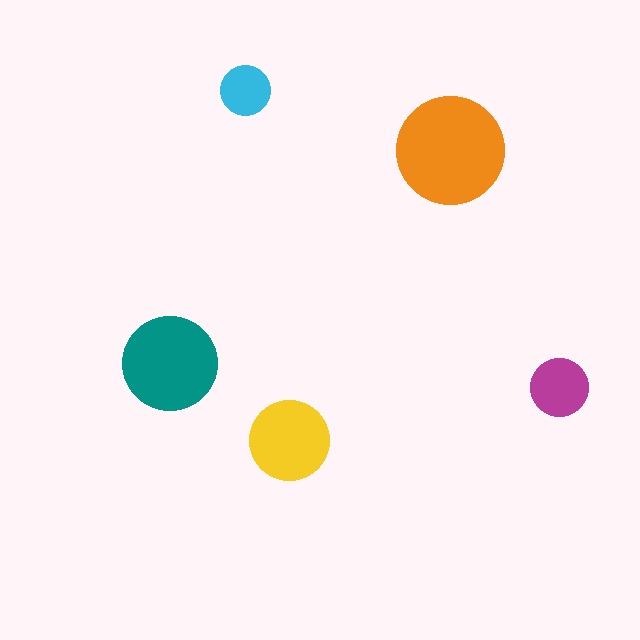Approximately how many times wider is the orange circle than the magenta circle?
About 2 times wider.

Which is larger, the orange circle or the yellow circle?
The orange one.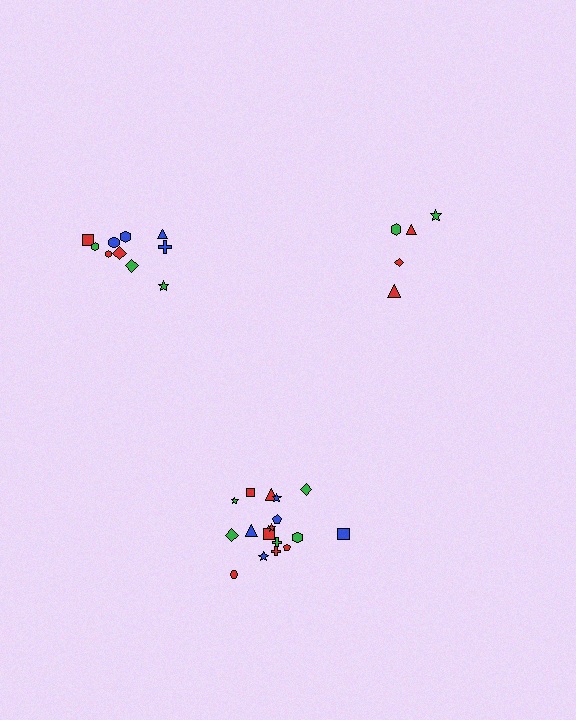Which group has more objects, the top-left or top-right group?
The top-left group.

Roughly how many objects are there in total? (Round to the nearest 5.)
Roughly 35 objects in total.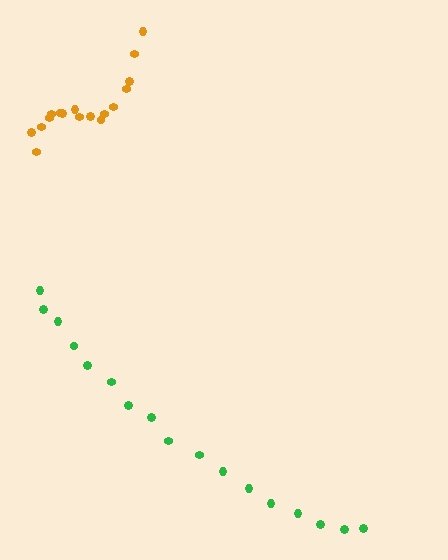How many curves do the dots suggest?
There are 2 distinct paths.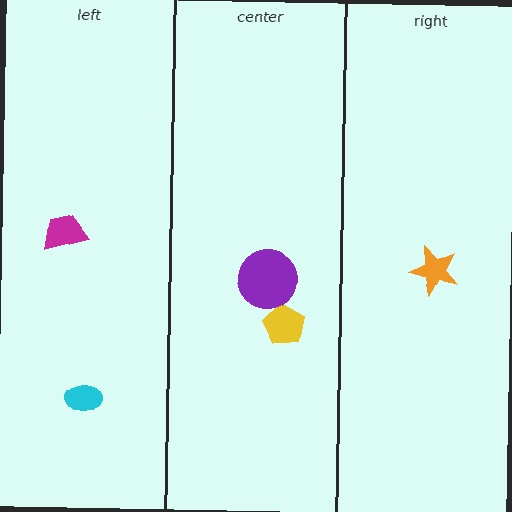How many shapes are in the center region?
2.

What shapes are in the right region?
The orange star.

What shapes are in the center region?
The yellow pentagon, the purple circle.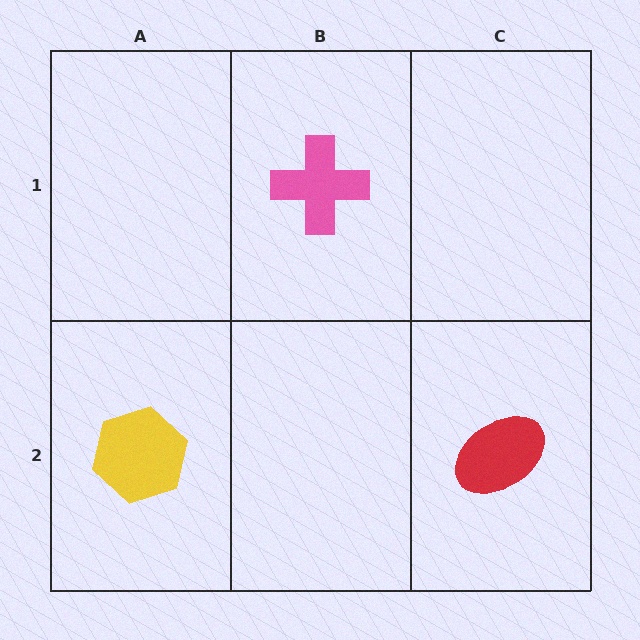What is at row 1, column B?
A pink cross.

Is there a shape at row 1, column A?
No, that cell is empty.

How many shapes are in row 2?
2 shapes.